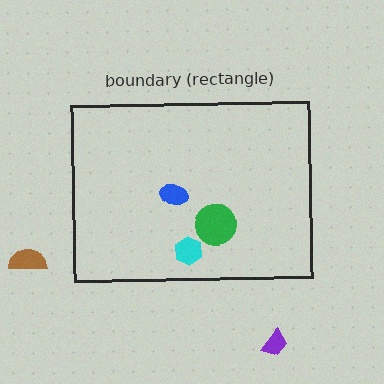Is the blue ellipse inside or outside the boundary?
Inside.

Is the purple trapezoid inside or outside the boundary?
Outside.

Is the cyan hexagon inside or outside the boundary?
Inside.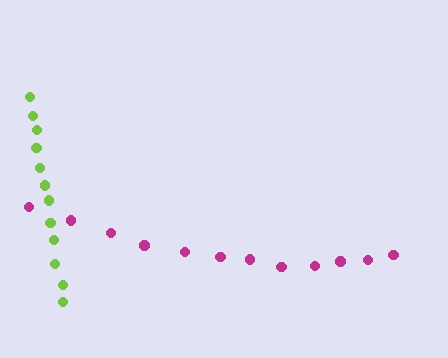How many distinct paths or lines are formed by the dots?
There are 2 distinct paths.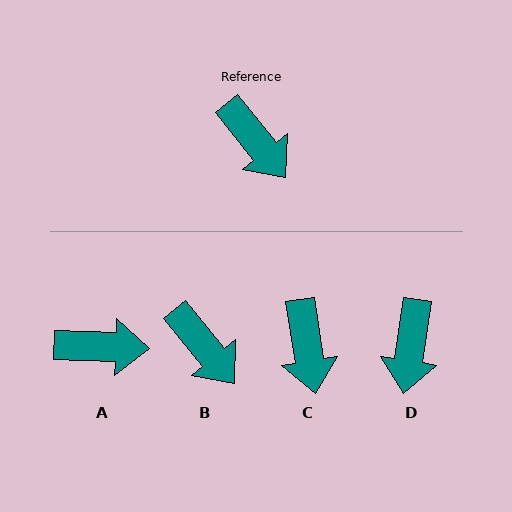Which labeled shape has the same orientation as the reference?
B.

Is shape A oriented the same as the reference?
No, it is off by about 49 degrees.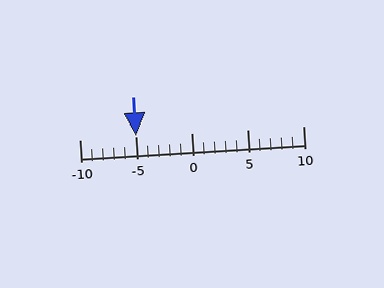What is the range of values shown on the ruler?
The ruler shows values from -10 to 10.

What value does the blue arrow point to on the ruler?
The blue arrow points to approximately -5.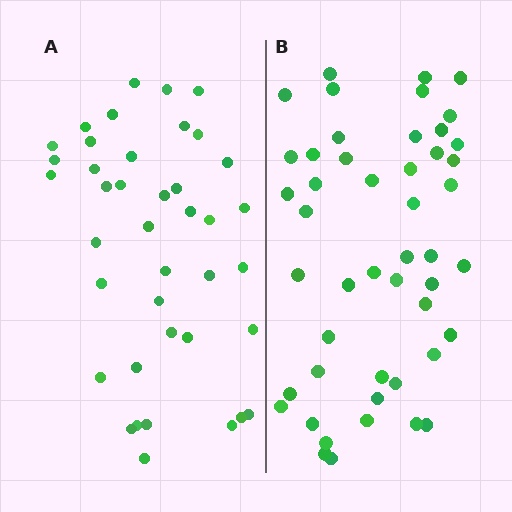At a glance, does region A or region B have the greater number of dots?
Region B (the right region) has more dots.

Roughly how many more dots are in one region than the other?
Region B has roughly 8 or so more dots than region A.